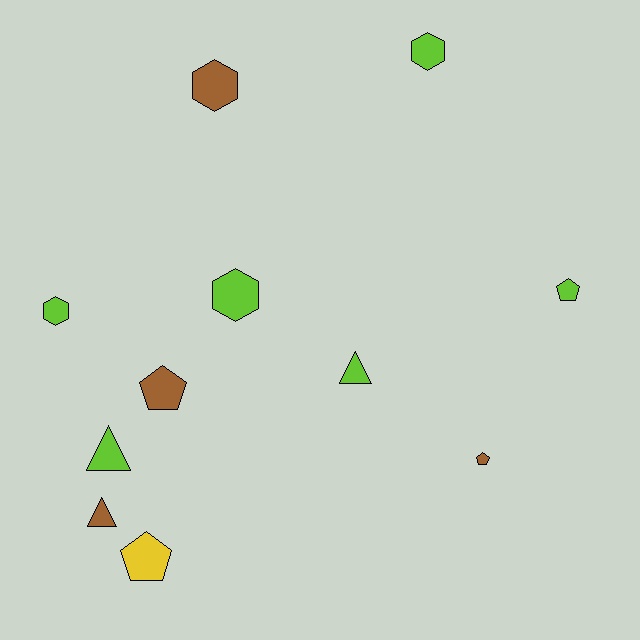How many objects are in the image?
There are 11 objects.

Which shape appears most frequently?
Hexagon, with 4 objects.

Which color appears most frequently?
Lime, with 6 objects.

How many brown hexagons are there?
There is 1 brown hexagon.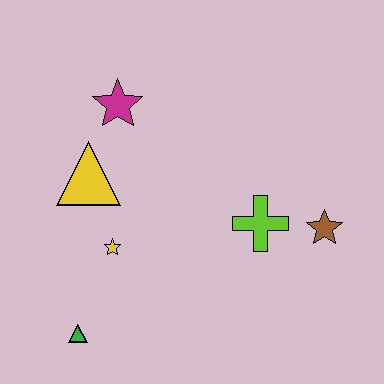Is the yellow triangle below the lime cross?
No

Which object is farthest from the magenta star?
The brown star is farthest from the magenta star.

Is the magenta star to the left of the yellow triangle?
No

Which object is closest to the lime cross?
The brown star is closest to the lime cross.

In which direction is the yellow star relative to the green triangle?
The yellow star is above the green triangle.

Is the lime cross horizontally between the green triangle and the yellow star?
No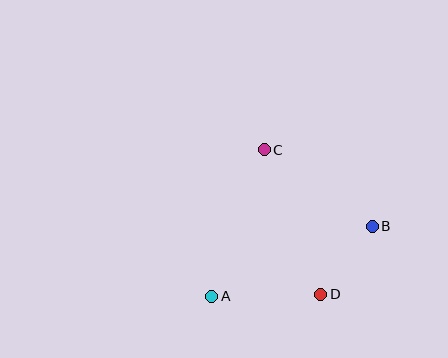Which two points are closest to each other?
Points B and D are closest to each other.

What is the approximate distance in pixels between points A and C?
The distance between A and C is approximately 155 pixels.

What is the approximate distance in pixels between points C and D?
The distance between C and D is approximately 155 pixels.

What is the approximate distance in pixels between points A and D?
The distance between A and D is approximately 109 pixels.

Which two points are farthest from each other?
Points A and B are farthest from each other.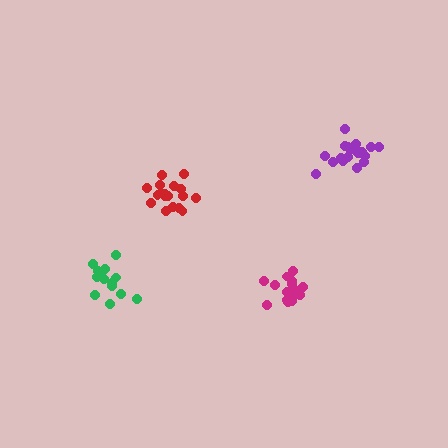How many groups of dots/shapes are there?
There are 4 groups.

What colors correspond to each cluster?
The clusters are colored: green, red, magenta, purple.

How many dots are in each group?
Group 1: 15 dots, Group 2: 18 dots, Group 3: 18 dots, Group 4: 19 dots (70 total).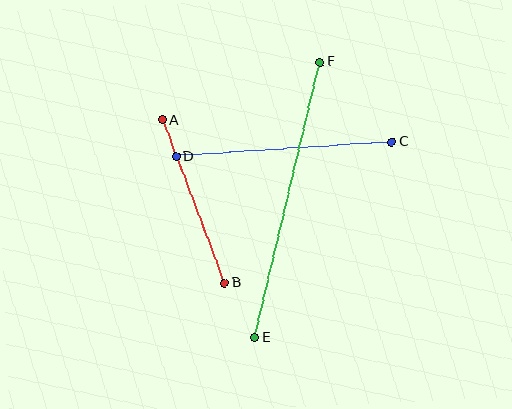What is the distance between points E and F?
The distance is approximately 283 pixels.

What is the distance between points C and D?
The distance is approximately 217 pixels.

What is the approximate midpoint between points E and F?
The midpoint is at approximately (288, 200) pixels.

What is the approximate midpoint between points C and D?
The midpoint is at approximately (284, 149) pixels.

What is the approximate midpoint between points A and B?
The midpoint is at approximately (193, 202) pixels.